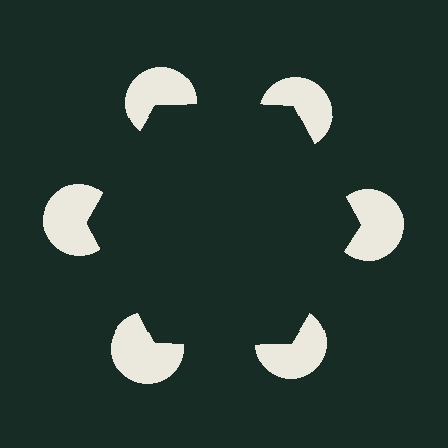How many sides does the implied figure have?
6 sides.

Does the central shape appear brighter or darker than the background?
It typically appears slightly darker than the background, even though no actual brightness change is drawn.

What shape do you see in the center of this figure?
An illusory hexagon — its edges are inferred from the aligned wedge cuts in the pac-man discs, not physically drawn.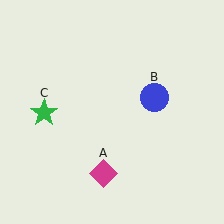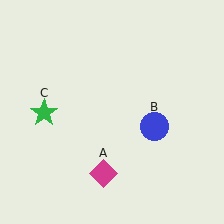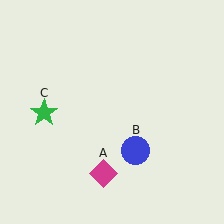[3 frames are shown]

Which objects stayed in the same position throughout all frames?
Magenta diamond (object A) and green star (object C) remained stationary.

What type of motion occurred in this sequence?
The blue circle (object B) rotated clockwise around the center of the scene.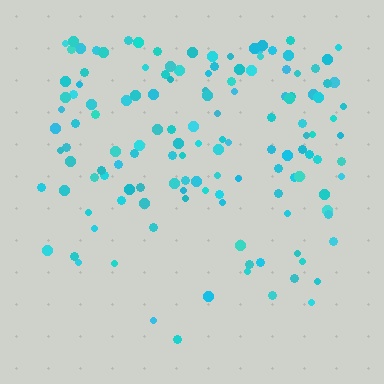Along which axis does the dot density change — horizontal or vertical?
Vertical.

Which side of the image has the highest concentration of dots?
The top.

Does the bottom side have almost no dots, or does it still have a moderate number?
Still a moderate number, just noticeably fewer than the top.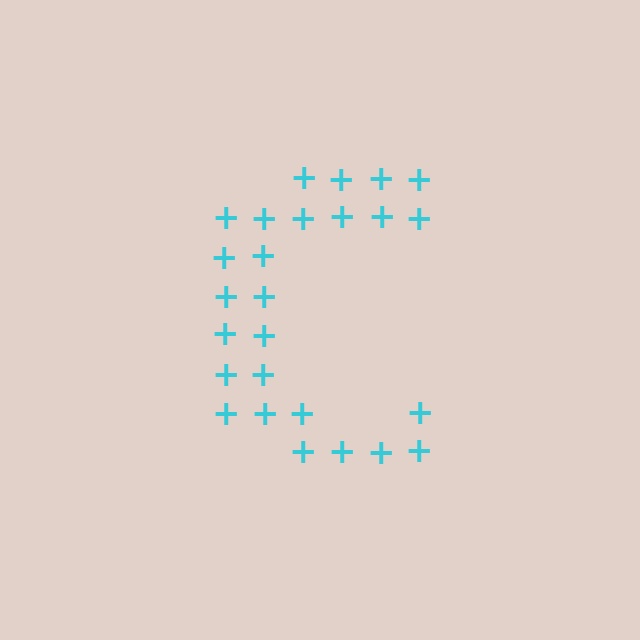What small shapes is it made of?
It is made of small plus signs.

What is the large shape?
The large shape is the letter C.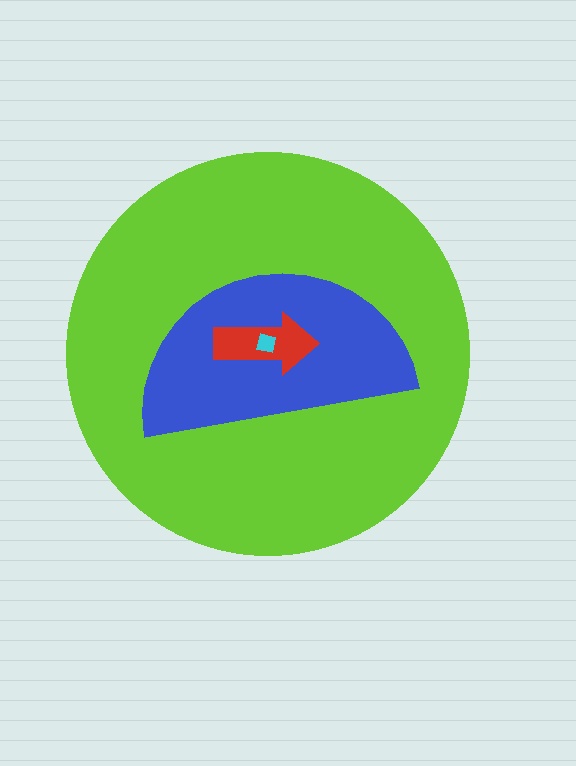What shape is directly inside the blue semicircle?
The red arrow.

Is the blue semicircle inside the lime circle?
Yes.